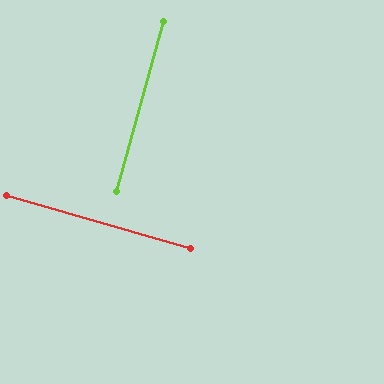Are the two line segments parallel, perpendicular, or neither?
Perpendicular — they meet at approximately 89°.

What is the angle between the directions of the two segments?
Approximately 89 degrees.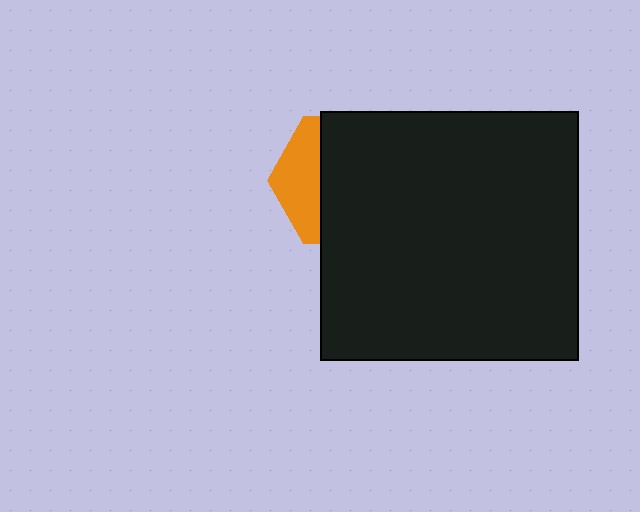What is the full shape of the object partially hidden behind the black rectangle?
The partially hidden object is an orange hexagon.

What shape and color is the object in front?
The object in front is a black rectangle.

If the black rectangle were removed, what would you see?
You would see the complete orange hexagon.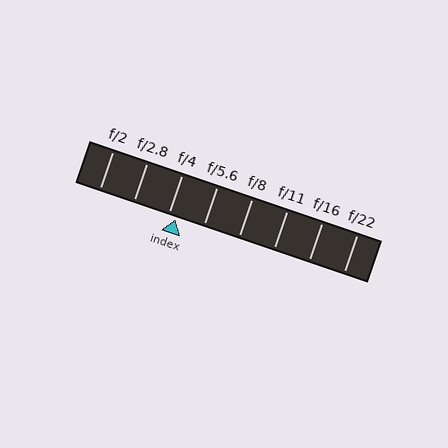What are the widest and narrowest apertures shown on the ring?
The widest aperture shown is f/2 and the narrowest is f/22.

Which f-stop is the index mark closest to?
The index mark is closest to f/4.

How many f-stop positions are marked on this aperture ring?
There are 8 f-stop positions marked.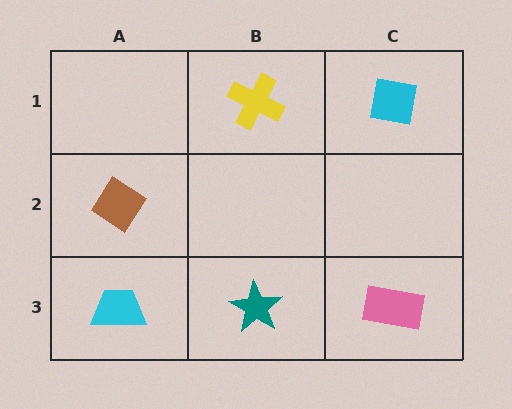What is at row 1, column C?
A cyan square.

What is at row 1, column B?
A yellow cross.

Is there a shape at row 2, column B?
No, that cell is empty.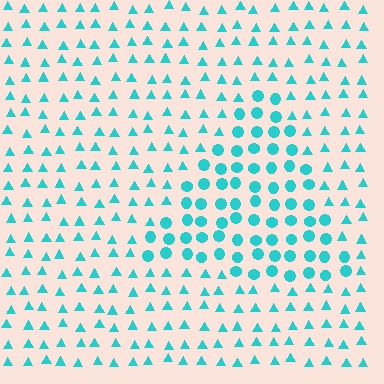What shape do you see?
I see a triangle.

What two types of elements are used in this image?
The image uses circles inside the triangle region and triangles outside it.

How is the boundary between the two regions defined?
The boundary is defined by a change in element shape: circles inside vs. triangles outside. All elements share the same color and spacing.